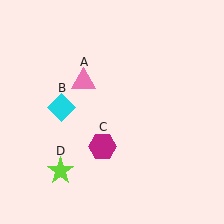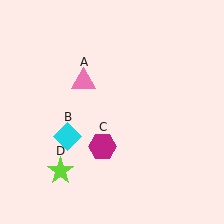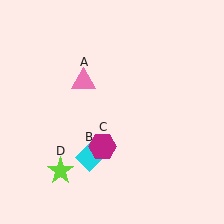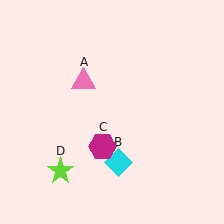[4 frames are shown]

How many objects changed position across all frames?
1 object changed position: cyan diamond (object B).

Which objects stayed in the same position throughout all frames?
Pink triangle (object A) and magenta hexagon (object C) and lime star (object D) remained stationary.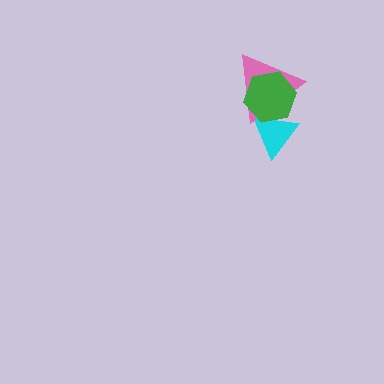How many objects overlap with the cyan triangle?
2 objects overlap with the cyan triangle.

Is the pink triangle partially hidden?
Yes, it is partially covered by another shape.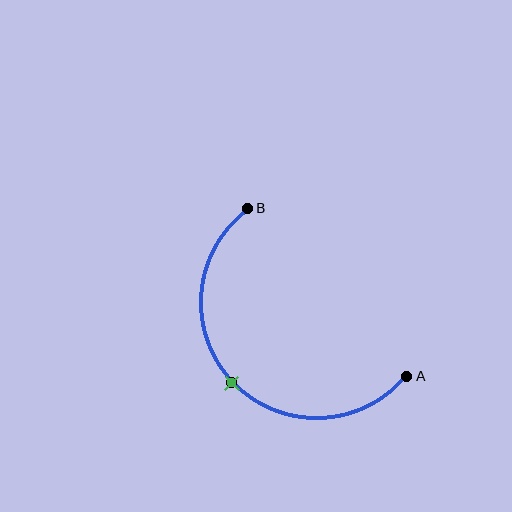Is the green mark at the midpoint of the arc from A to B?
Yes. The green mark lies on the arc at equal arc-length from both A and B — it is the arc midpoint.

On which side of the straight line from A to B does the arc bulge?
The arc bulges below and to the left of the straight line connecting A and B.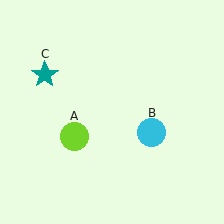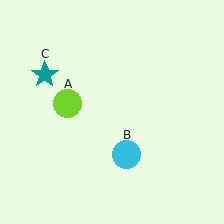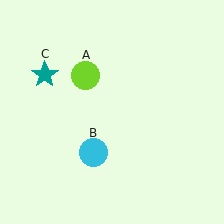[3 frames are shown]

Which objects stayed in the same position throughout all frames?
Teal star (object C) remained stationary.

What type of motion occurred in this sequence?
The lime circle (object A), cyan circle (object B) rotated clockwise around the center of the scene.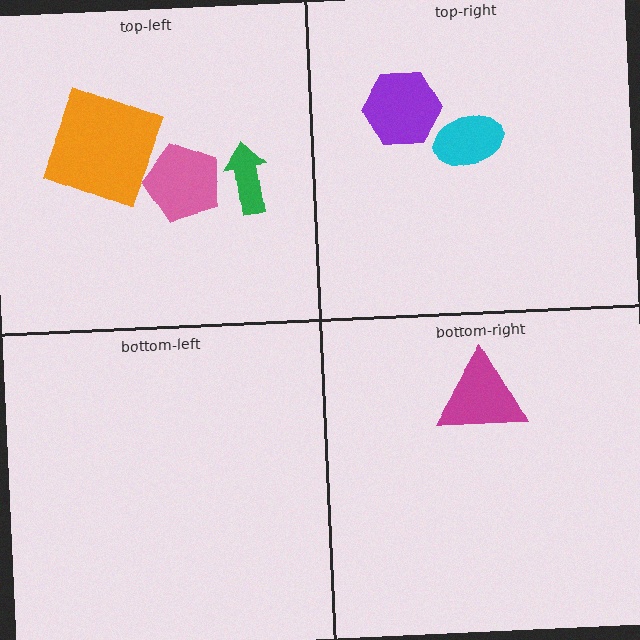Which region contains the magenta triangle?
The bottom-right region.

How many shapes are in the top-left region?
3.